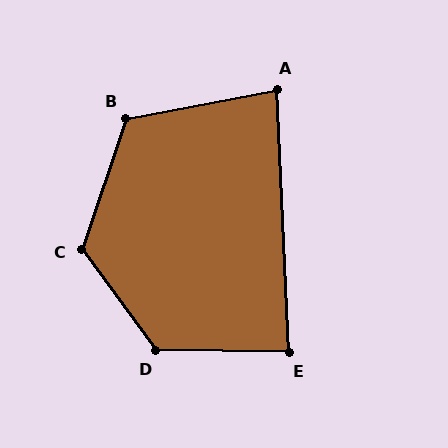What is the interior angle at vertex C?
Approximately 126 degrees (obtuse).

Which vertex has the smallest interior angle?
A, at approximately 82 degrees.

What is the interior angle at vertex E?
Approximately 87 degrees (approximately right).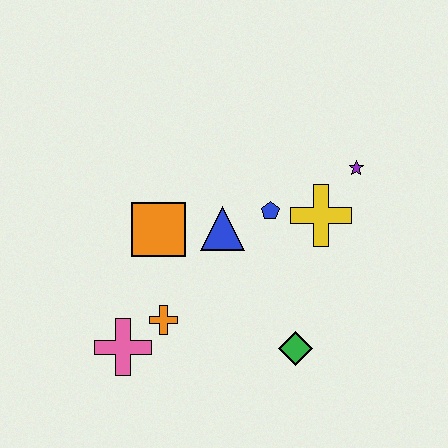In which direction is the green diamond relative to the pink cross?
The green diamond is to the right of the pink cross.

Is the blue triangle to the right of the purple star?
No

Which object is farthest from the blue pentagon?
The pink cross is farthest from the blue pentagon.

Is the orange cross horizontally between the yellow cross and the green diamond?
No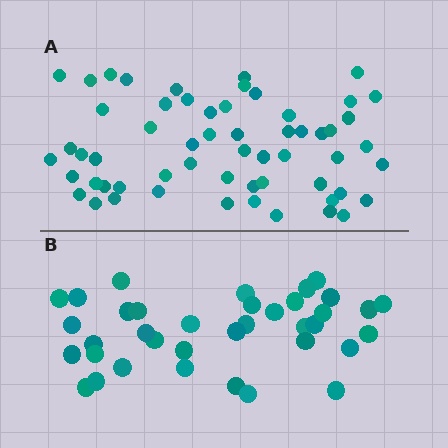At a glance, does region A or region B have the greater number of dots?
Region A (the top region) has more dots.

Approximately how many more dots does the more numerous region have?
Region A has approximately 20 more dots than region B.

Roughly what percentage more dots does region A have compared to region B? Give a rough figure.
About 55% more.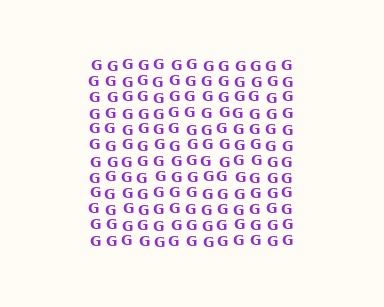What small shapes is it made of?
It is made of small letter G's.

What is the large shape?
The large shape is a square.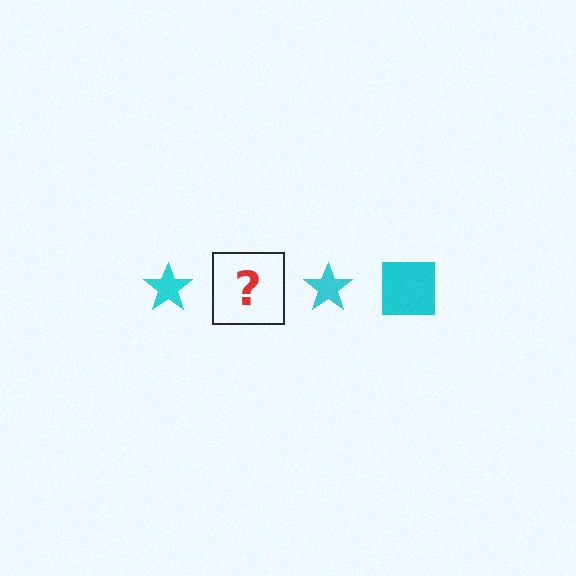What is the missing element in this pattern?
The missing element is a cyan square.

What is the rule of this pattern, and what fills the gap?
The rule is that the pattern cycles through star, square shapes in cyan. The gap should be filled with a cyan square.